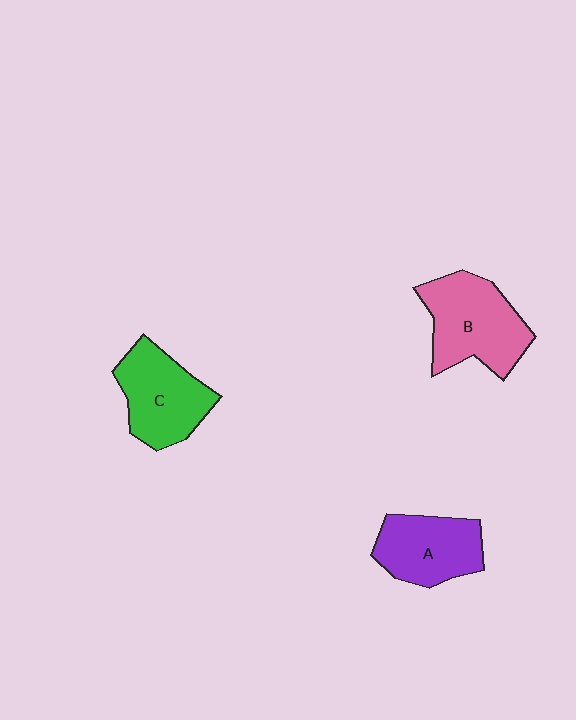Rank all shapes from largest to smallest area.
From largest to smallest: B (pink), C (green), A (purple).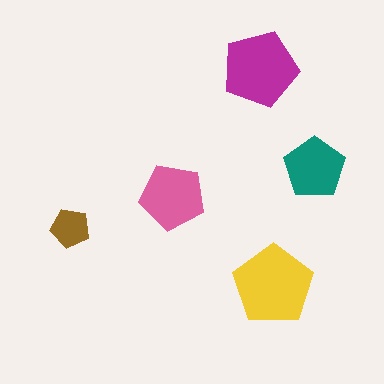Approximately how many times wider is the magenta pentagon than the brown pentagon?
About 2 times wider.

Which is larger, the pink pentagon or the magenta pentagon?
The magenta one.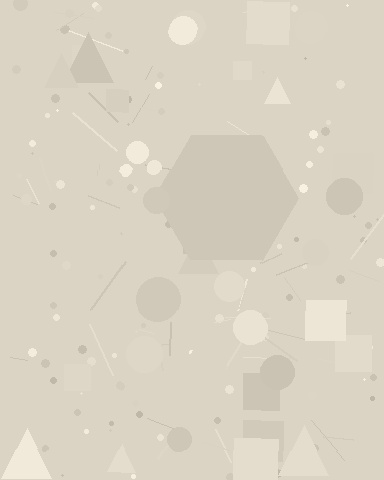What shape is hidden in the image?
A hexagon is hidden in the image.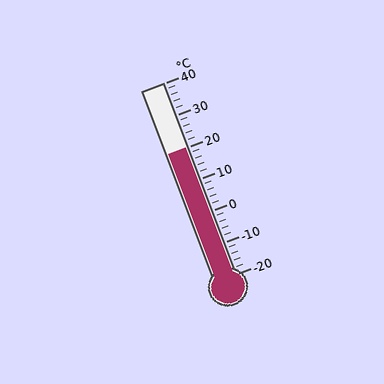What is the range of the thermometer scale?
The thermometer scale ranges from -20°C to 40°C.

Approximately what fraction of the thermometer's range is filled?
The thermometer is filled to approximately 65% of its range.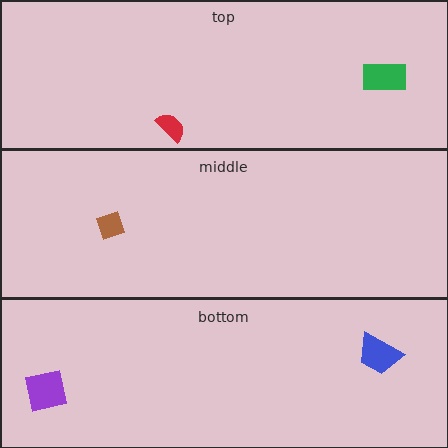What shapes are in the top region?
The red semicircle, the green rectangle.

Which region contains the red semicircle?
The top region.